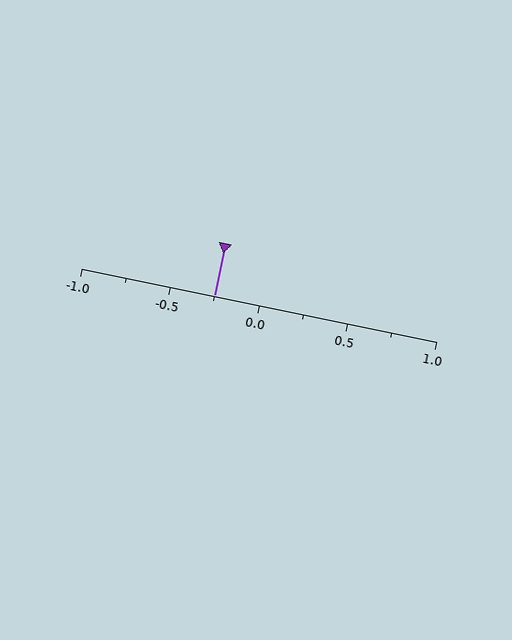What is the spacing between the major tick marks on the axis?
The major ticks are spaced 0.5 apart.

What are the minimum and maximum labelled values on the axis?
The axis runs from -1.0 to 1.0.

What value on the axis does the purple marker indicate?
The marker indicates approximately -0.25.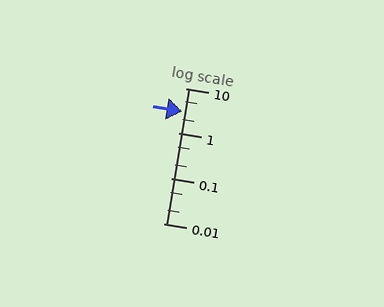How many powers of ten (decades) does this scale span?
The scale spans 3 decades, from 0.01 to 10.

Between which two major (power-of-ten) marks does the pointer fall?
The pointer is between 1 and 10.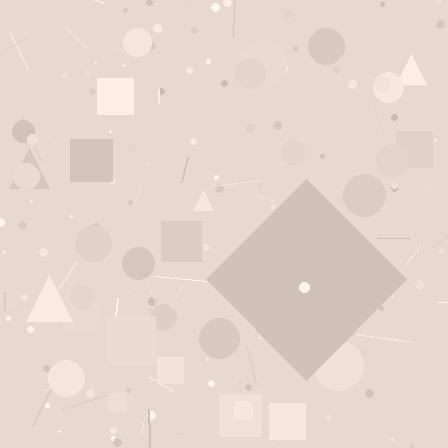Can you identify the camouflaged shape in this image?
The camouflaged shape is a diamond.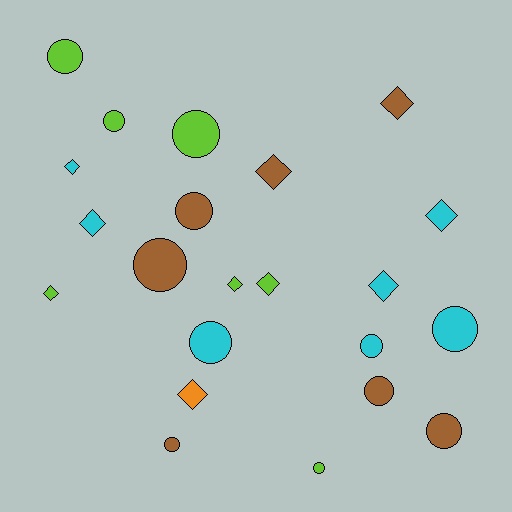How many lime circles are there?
There are 4 lime circles.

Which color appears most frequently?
Brown, with 7 objects.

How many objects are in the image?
There are 22 objects.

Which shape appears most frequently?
Circle, with 12 objects.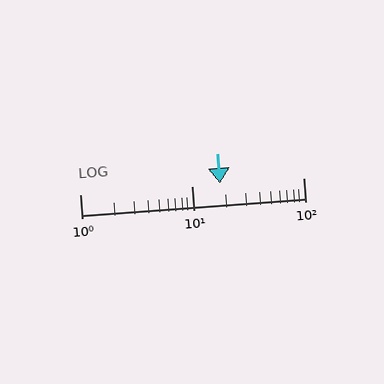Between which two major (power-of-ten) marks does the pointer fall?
The pointer is between 10 and 100.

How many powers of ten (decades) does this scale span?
The scale spans 2 decades, from 1 to 100.